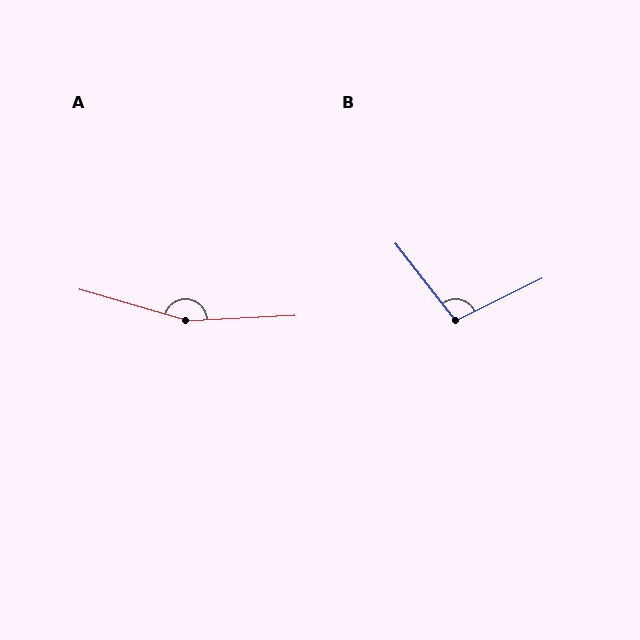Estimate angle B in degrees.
Approximately 102 degrees.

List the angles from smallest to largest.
B (102°), A (161°).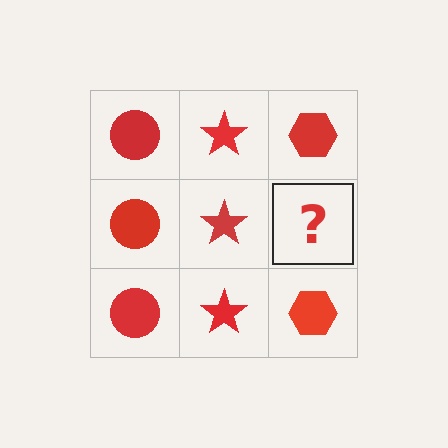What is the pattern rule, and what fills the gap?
The rule is that each column has a consistent shape. The gap should be filled with a red hexagon.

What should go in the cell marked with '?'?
The missing cell should contain a red hexagon.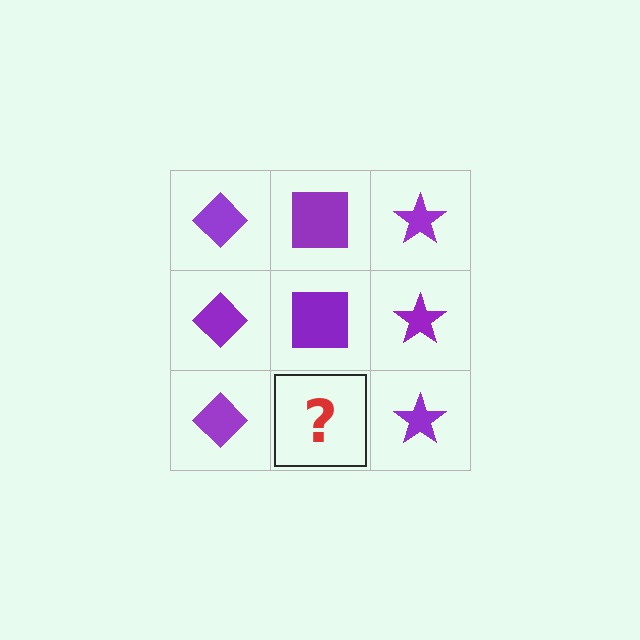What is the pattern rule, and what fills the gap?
The rule is that each column has a consistent shape. The gap should be filled with a purple square.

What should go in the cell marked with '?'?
The missing cell should contain a purple square.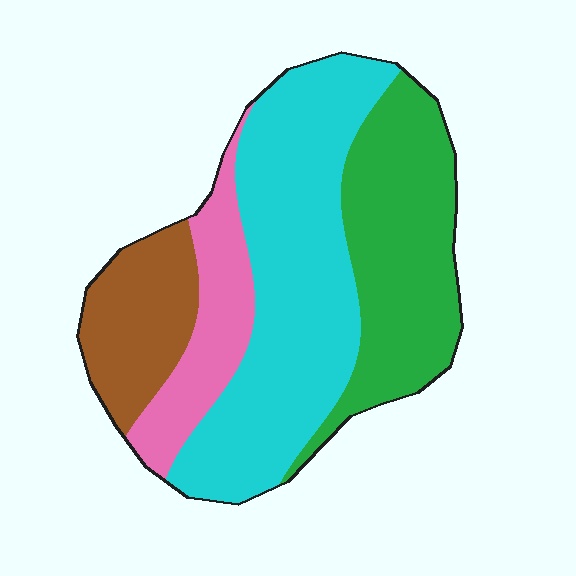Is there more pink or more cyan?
Cyan.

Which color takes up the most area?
Cyan, at roughly 45%.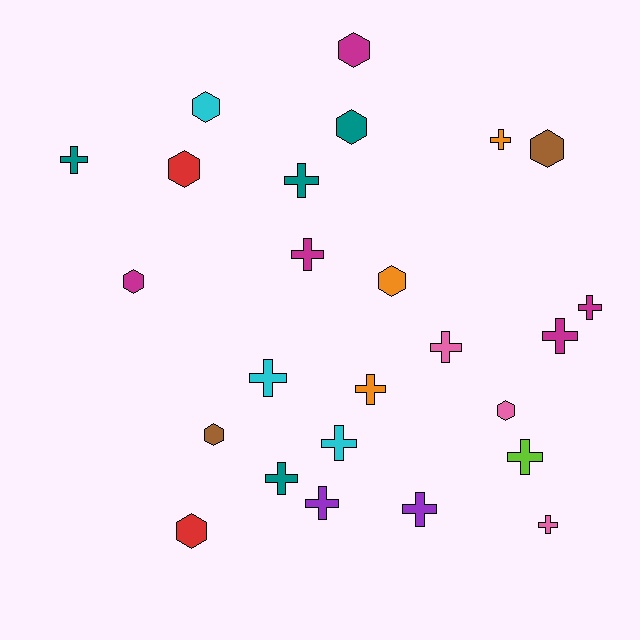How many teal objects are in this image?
There are 4 teal objects.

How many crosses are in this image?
There are 15 crosses.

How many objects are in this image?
There are 25 objects.